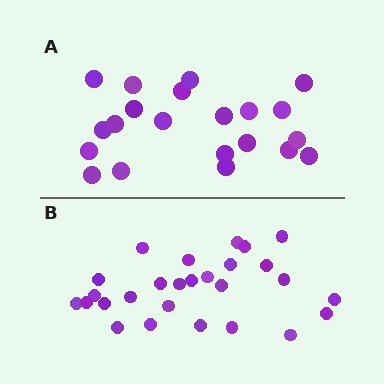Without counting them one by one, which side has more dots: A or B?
Region B (the bottom region) has more dots.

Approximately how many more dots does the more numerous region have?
Region B has about 6 more dots than region A.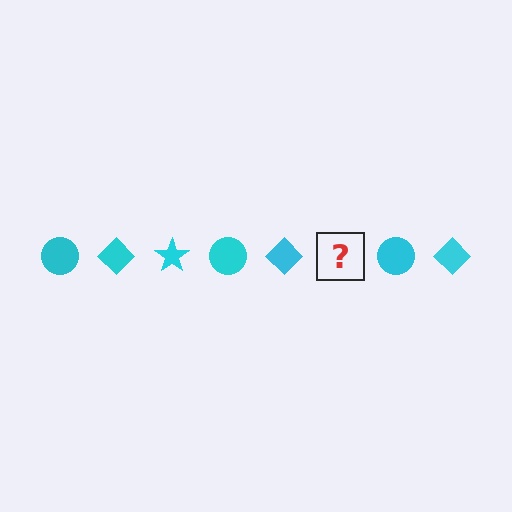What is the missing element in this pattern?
The missing element is a cyan star.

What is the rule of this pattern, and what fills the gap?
The rule is that the pattern cycles through circle, diamond, star shapes in cyan. The gap should be filled with a cyan star.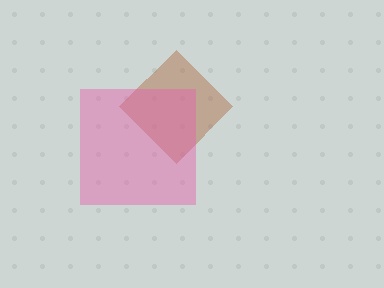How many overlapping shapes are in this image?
There are 2 overlapping shapes in the image.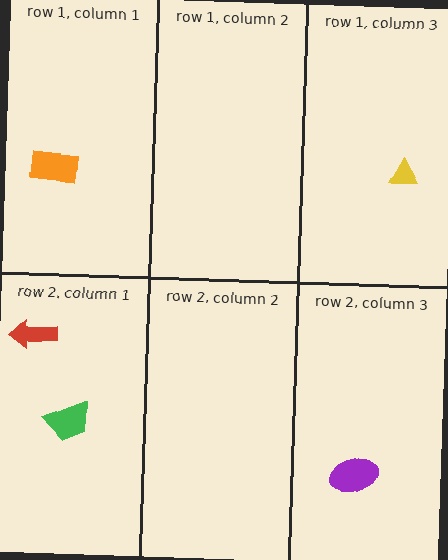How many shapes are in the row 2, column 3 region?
1.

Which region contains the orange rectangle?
The row 1, column 1 region.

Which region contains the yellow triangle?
The row 1, column 3 region.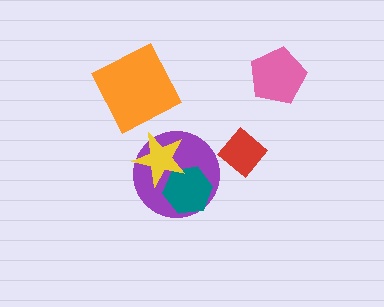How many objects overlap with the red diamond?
0 objects overlap with the red diamond.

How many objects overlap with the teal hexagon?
2 objects overlap with the teal hexagon.